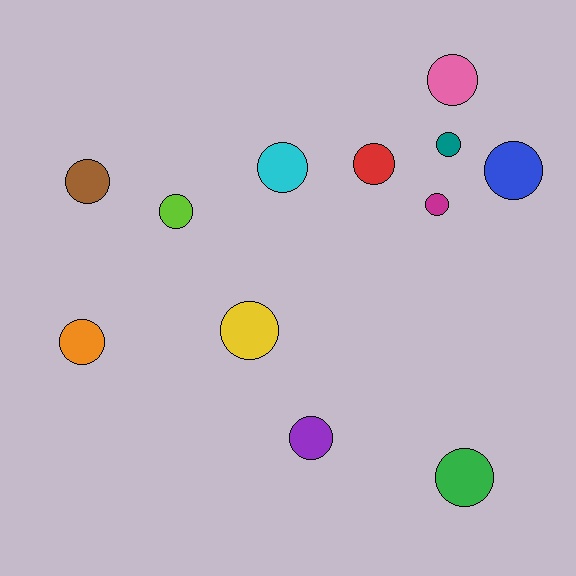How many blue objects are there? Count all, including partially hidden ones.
There is 1 blue object.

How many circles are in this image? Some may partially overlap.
There are 12 circles.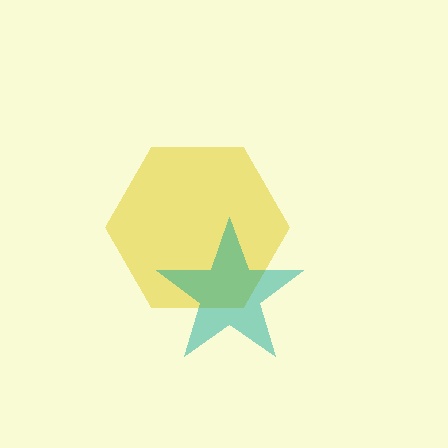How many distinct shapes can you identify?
There are 2 distinct shapes: a yellow hexagon, a teal star.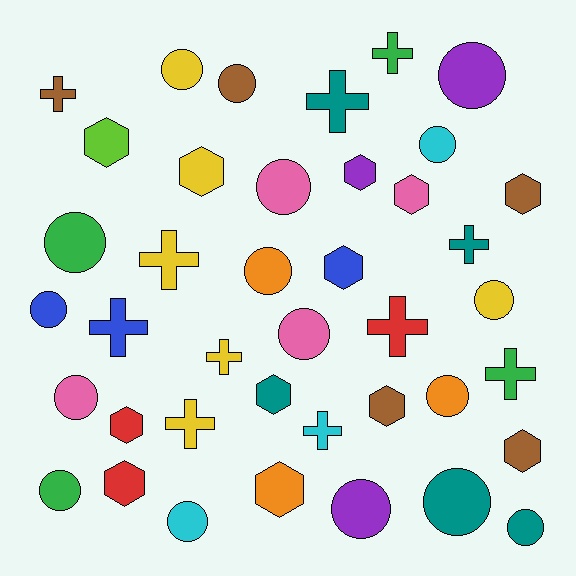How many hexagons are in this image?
There are 12 hexagons.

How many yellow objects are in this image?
There are 6 yellow objects.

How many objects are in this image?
There are 40 objects.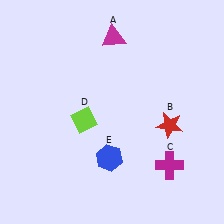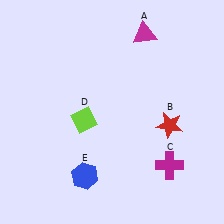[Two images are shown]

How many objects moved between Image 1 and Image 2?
2 objects moved between the two images.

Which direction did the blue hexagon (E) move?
The blue hexagon (E) moved left.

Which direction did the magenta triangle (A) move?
The magenta triangle (A) moved right.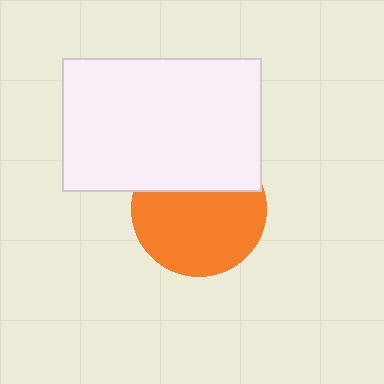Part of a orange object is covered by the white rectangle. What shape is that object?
It is a circle.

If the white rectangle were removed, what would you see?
You would see the complete orange circle.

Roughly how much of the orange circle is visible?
Most of it is visible (roughly 66%).